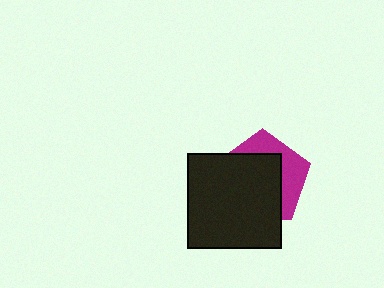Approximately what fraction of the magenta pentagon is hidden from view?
Roughly 64% of the magenta pentagon is hidden behind the black square.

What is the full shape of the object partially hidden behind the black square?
The partially hidden object is a magenta pentagon.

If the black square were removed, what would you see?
You would see the complete magenta pentagon.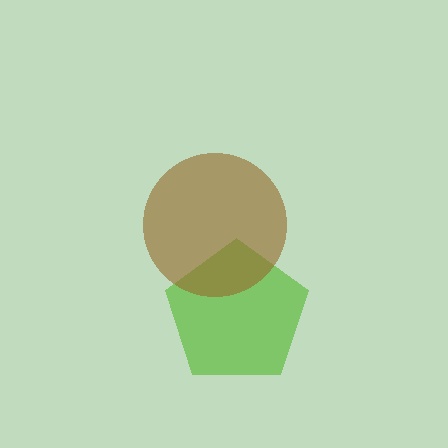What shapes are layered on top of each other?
The layered shapes are: a lime pentagon, a brown circle.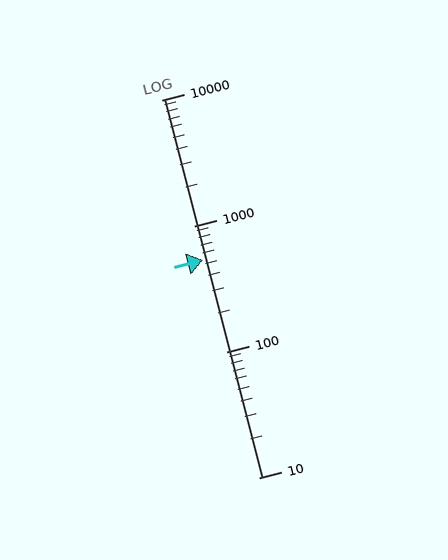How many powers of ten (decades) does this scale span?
The scale spans 3 decades, from 10 to 10000.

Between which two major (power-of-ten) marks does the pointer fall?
The pointer is between 100 and 1000.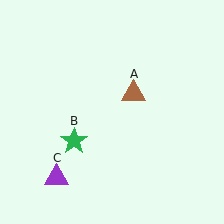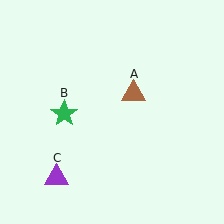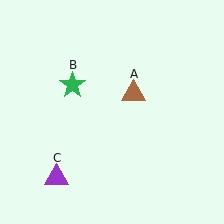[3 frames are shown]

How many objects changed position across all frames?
1 object changed position: green star (object B).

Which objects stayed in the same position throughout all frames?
Brown triangle (object A) and purple triangle (object C) remained stationary.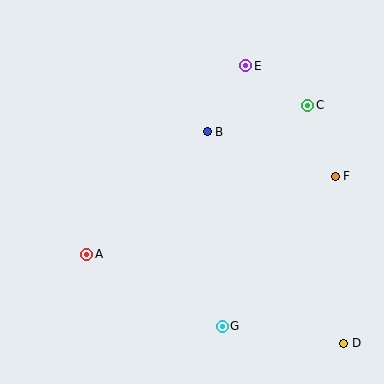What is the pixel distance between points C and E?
The distance between C and E is 73 pixels.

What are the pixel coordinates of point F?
Point F is at (335, 176).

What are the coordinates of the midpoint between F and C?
The midpoint between F and C is at (321, 141).